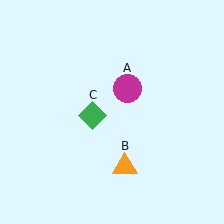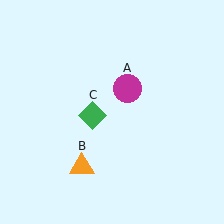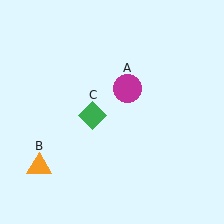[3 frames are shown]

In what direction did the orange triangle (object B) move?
The orange triangle (object B) moved left.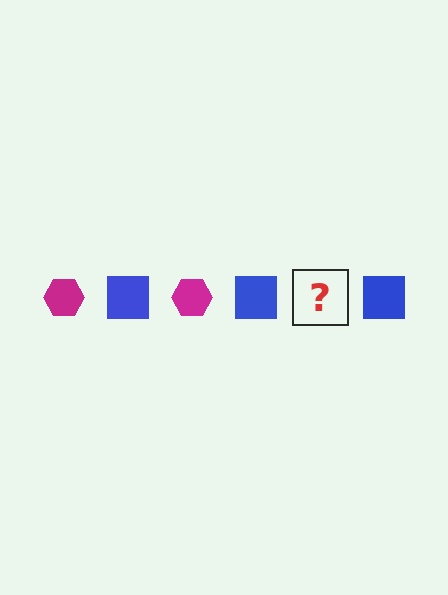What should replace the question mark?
The question mark should be replaced with a magenta hexagon.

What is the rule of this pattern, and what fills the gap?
The rule is that the pattern alternates between magenta hexagon and blue square. The gap should be filled with a magenta hexagon.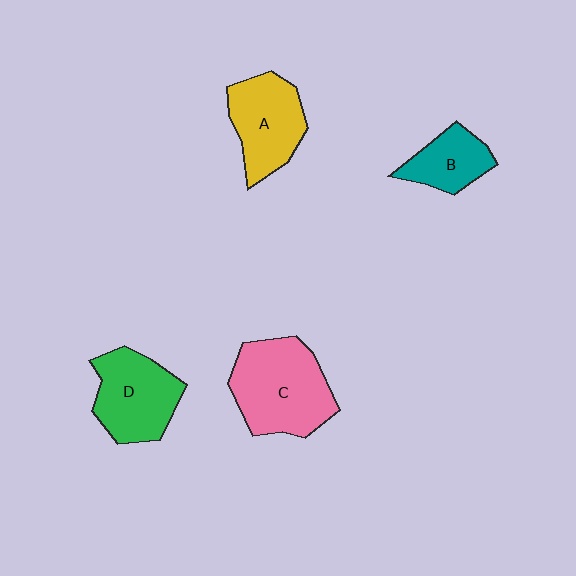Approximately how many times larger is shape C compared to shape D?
Approximately 1.3 times.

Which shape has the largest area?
Shape C (pink).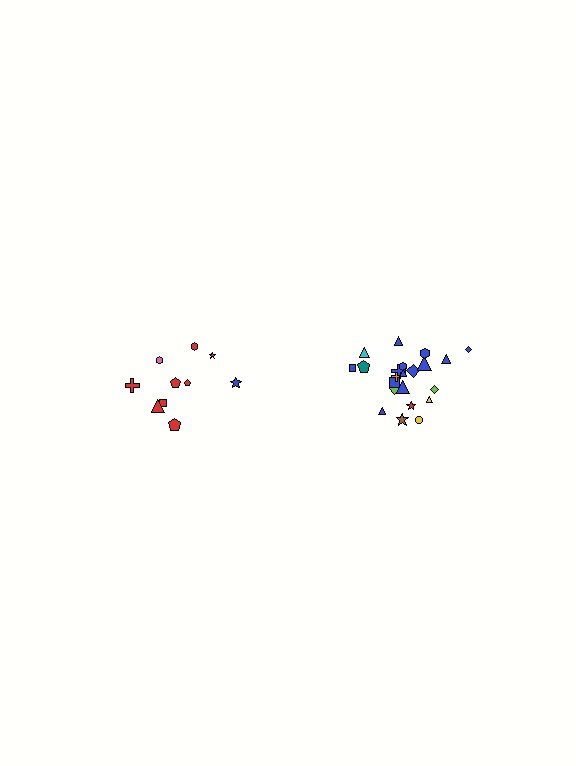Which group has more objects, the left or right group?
The right group.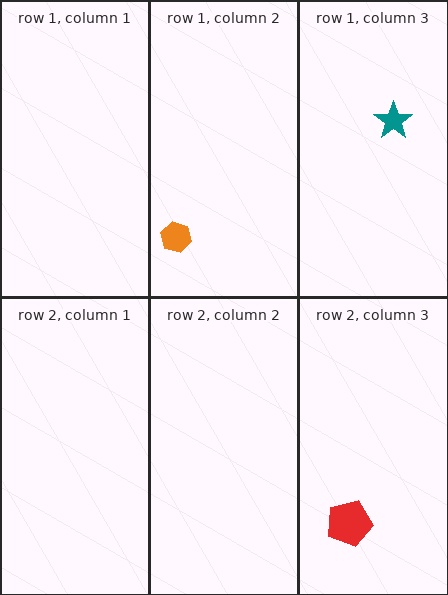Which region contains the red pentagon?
The row 2, column 3 region.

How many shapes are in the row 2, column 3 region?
1.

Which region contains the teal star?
The row 1, column 3 region.